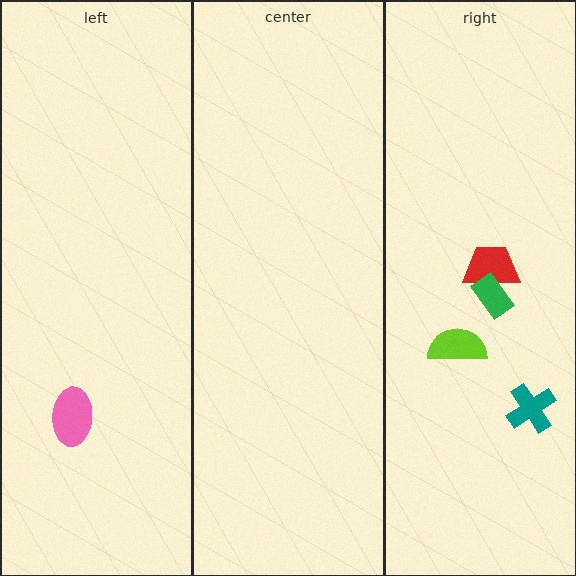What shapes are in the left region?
The pink ellipse.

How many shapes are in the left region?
1.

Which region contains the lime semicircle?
The right region.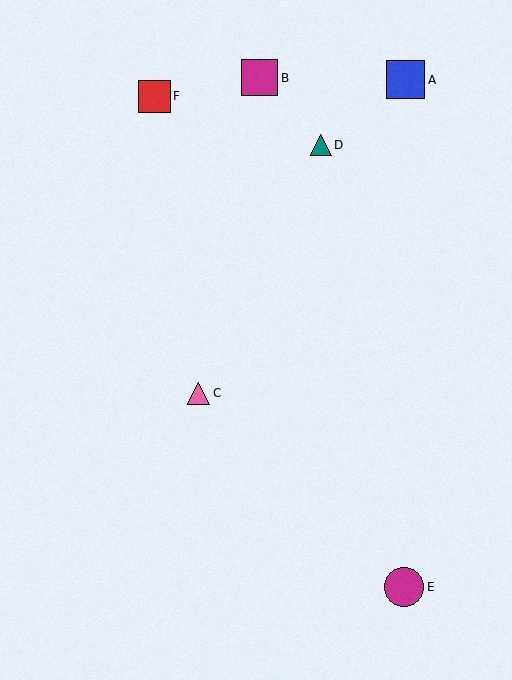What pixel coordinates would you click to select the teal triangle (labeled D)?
Click at (321, 145) to select the teal triangle D.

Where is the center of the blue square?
The center of the blue square is at (406, 80).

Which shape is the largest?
The magenta circle (labeled E) is the largest.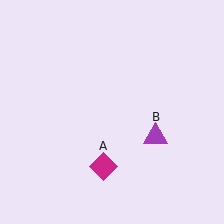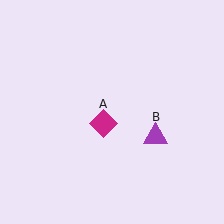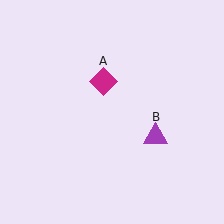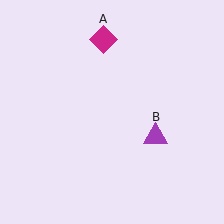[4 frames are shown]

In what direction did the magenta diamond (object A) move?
The magenta diamond (object A) moved up.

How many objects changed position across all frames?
1 object changed position: magenta diamond (object A).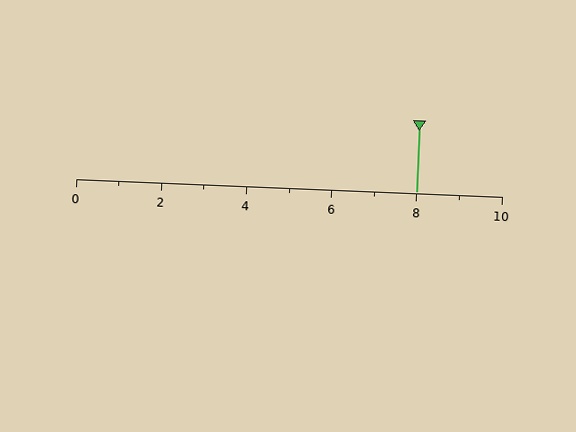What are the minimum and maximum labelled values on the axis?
The axis runs from 0 to 10.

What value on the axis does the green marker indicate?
The marker indicates approximately 8.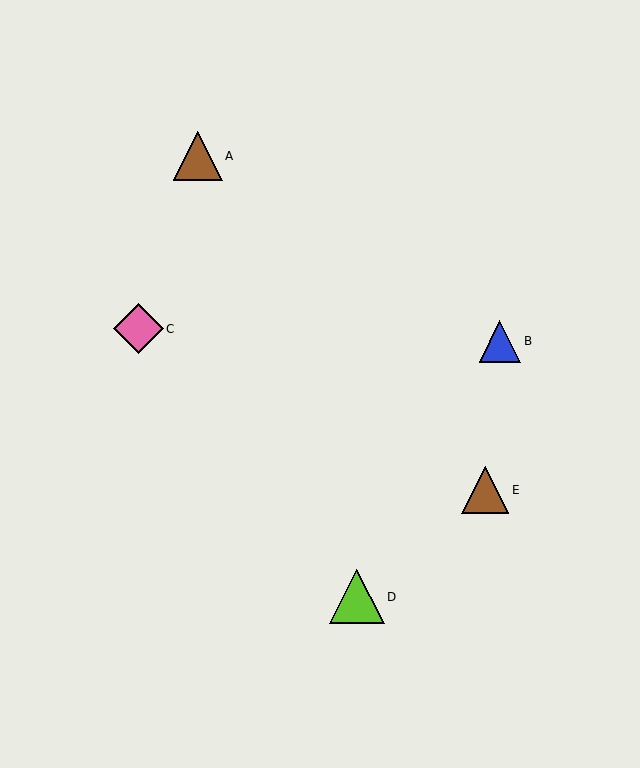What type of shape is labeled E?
Shape E is a brown triangle.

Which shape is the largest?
The lime triangle (labeled D) is the largest.